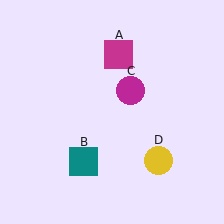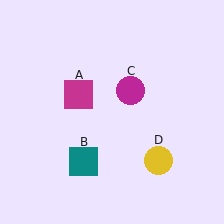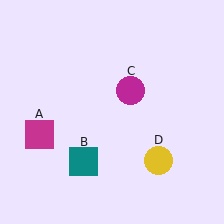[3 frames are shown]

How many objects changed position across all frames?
1 object changed position: magenta square (object A).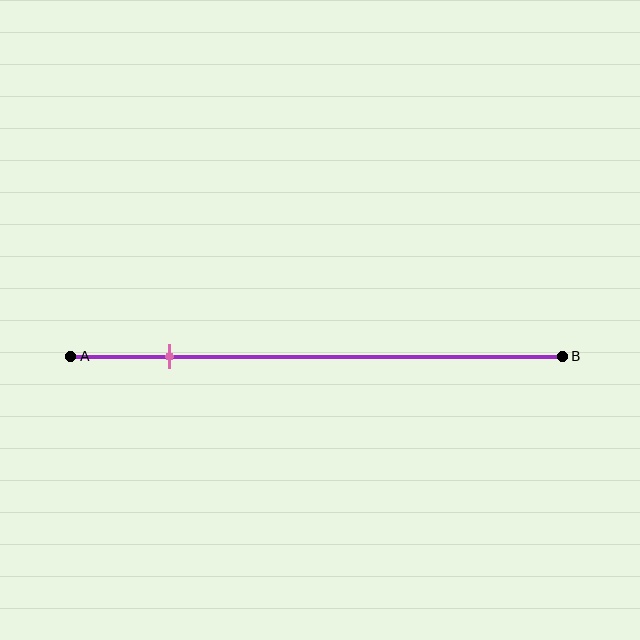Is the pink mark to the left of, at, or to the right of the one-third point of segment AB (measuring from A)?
The pink mark is to the left of the one-third point of segment AB.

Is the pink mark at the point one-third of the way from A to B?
No, the mark is at about 20% from A, not at the 33% one-third point.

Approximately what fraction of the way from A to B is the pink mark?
The pink mark is approximately 20% of the way from A to B.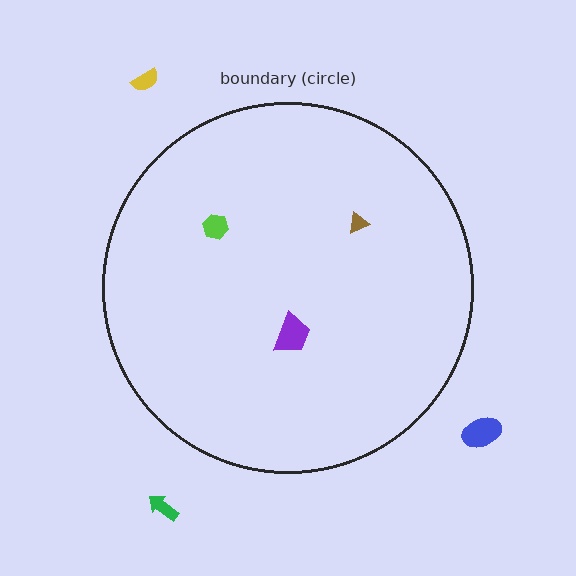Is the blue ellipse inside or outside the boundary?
Outside.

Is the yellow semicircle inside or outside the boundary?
Outside.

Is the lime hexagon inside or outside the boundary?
Inside.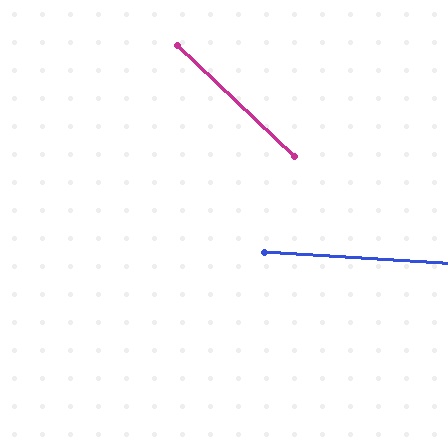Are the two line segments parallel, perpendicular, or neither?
Neither parallel nor perpendicular — they differ by about 40°.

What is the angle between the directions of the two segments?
Approximately 40 degrees.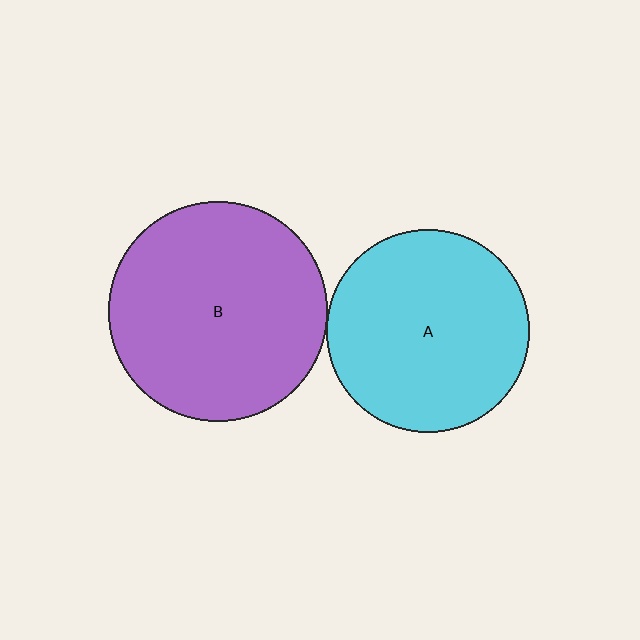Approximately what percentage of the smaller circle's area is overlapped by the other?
Approximately 5%.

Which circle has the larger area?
Circle B (purple).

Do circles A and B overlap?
Yes.